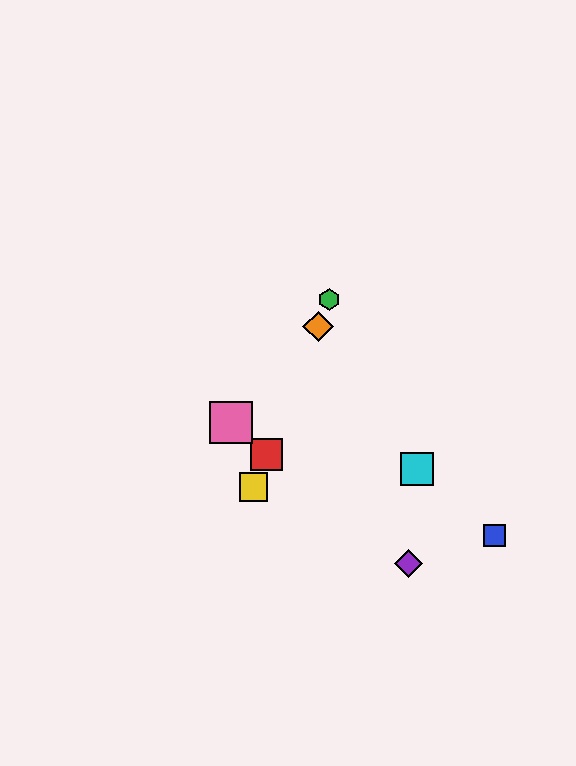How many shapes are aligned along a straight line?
4 shapes (the red square, the green hexagon, the yellow square, the orange diamond) are aligned along a straight line.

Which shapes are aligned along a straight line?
The red square, the green hexagon, the yellow square, the orange diamond are aligned along a straight line.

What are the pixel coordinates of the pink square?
The pink square is at (231, 423).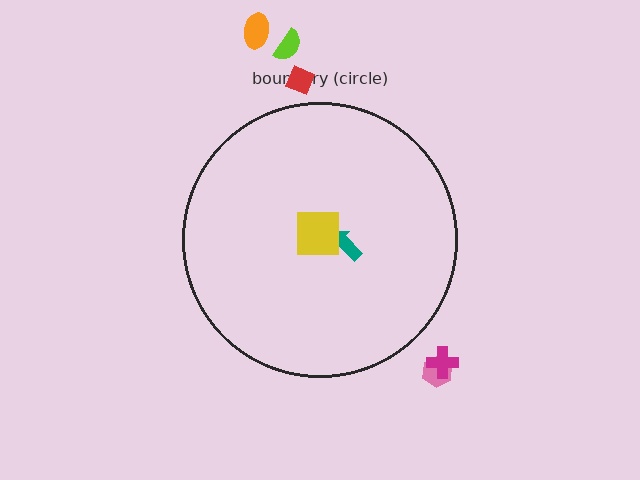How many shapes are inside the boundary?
2 inside, 5 outside.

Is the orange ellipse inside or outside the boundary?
Outside.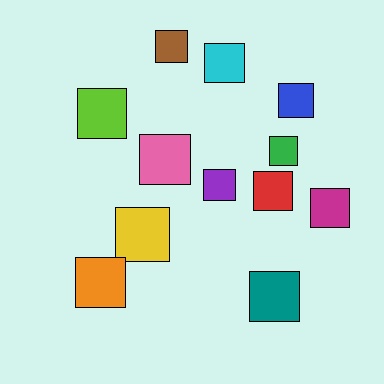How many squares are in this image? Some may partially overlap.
There are 12 squares.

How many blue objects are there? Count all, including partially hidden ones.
There is 1 blue object.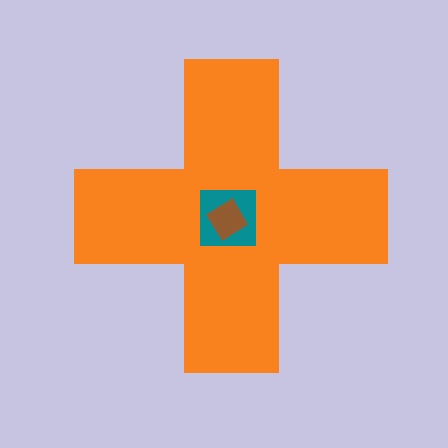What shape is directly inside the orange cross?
The teal square.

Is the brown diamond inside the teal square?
Yes.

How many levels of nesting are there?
3.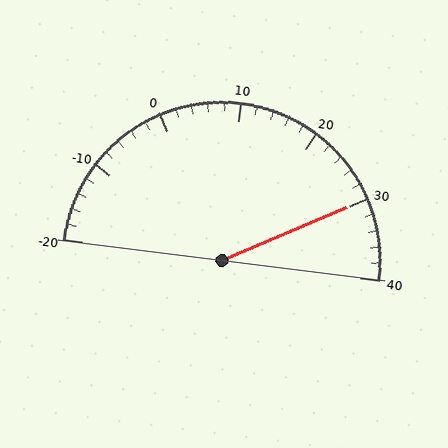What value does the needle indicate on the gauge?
The needle indicates approximately 30.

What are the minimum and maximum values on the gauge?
The gauge ranges from -20 to 40.